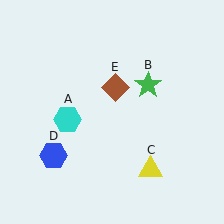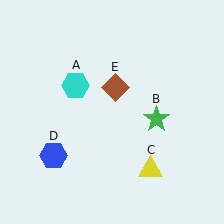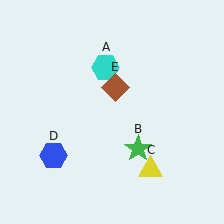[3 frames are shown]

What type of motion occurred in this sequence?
The cyan hexagon (object A), green star (object B) rotated clockwise around the center of the scene.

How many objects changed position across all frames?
2 objects changed position: cyan hexagon (object A), green star (object B).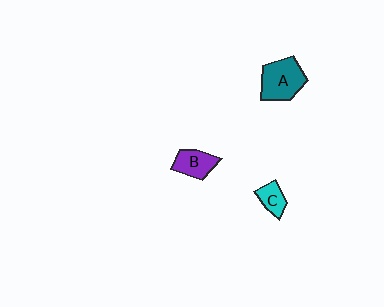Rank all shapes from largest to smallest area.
From largest to smallest: A (teal), B (purple), C (cyan).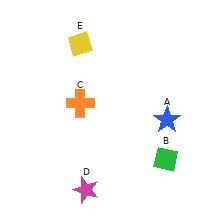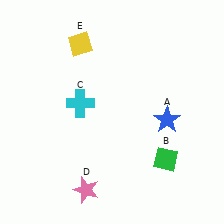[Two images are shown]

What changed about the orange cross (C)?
In Image 1, C is orange. In Image 2, it changed to cyan.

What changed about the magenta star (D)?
In Image 1, D is magenta. In Image 2, it changed to pink.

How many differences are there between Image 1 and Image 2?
There are 2 differences between the two images.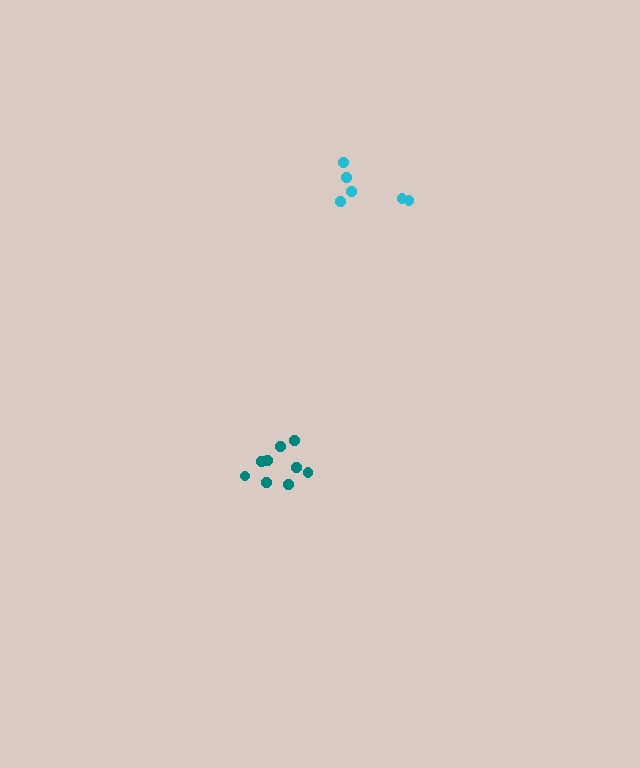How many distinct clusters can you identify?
There are 2 distinct clusters.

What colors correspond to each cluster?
The clusters are colored: teal, cyan.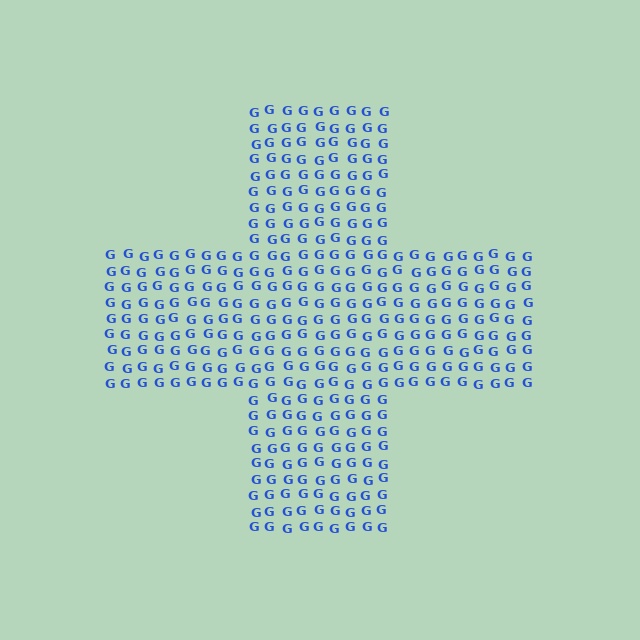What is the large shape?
The large shape is a cross.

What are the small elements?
The small elements are letter G's.